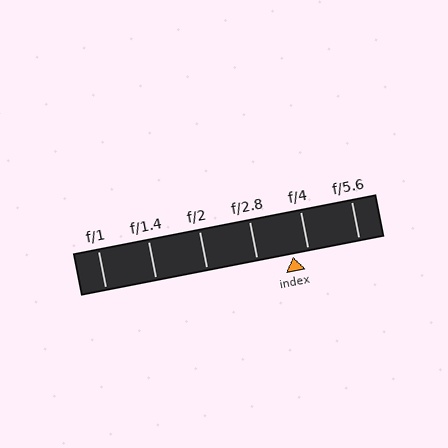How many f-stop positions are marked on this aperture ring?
There are 6 f-stop positions marked.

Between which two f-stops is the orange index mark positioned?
The index mark is between f/2.8 and f/4.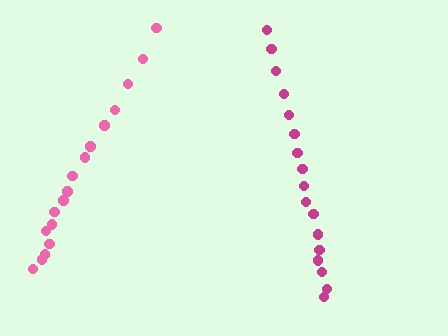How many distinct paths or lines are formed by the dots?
There are 2 distinct paths.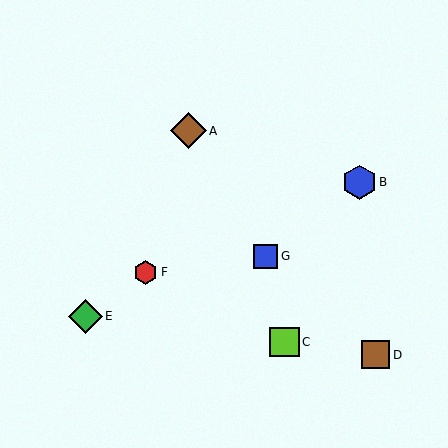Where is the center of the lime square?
The center of the lime square is at (284, 342).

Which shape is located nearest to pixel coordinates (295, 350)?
The lime square (labeled C) at (284, 342) is nearest to that location.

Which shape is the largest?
The brown diamond (labeled A) is the largest.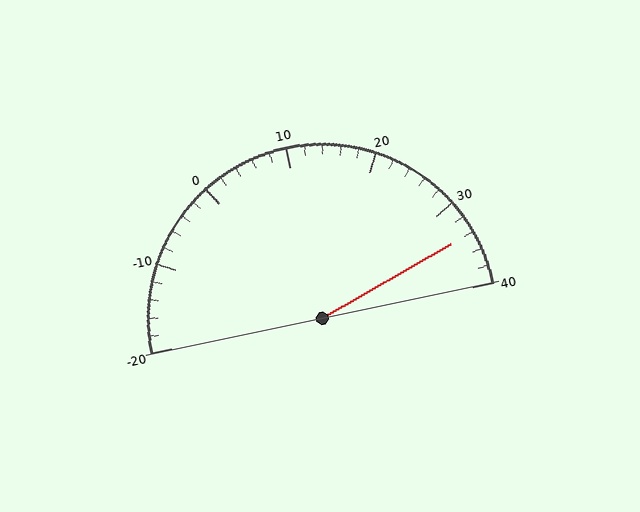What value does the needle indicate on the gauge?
The needle indicates approximately 34.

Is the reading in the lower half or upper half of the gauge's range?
The reading is in the upper half of the range (-20 to 40).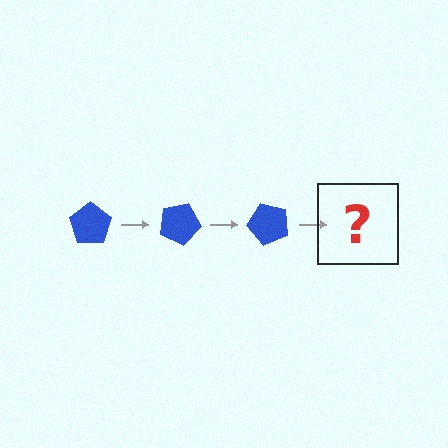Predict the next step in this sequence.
The next step is a blue pentagon rotated 75 degrees.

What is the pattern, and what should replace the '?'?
The pattern is that the pentagon rotates 25 degrees each step. The '?' should be a blue pentagon rotated 75 degrees.